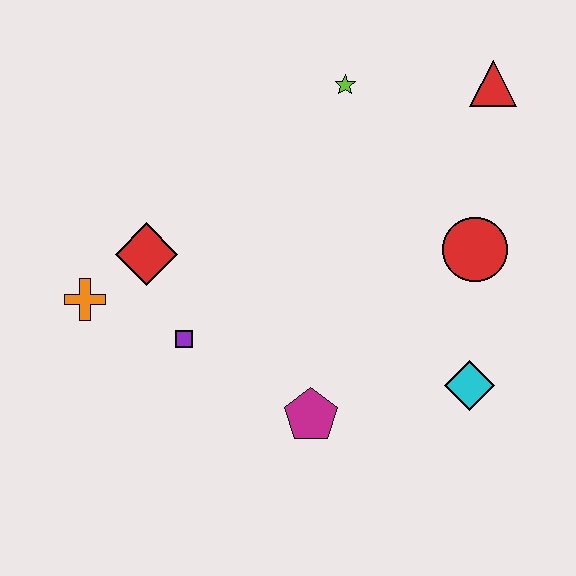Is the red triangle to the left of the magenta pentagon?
No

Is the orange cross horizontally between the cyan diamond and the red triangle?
No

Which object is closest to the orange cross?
The red diamond is closest to the orange cross.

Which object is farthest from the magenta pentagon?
The red triangle is farthest from the magenta pentagon.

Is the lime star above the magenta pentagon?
Yes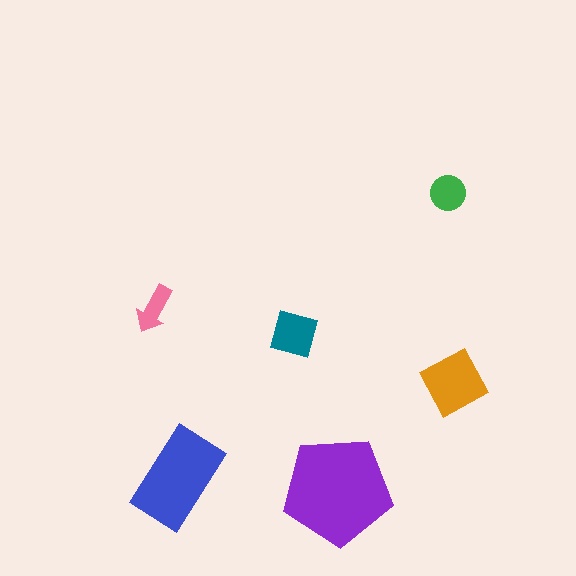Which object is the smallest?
The pink arrow.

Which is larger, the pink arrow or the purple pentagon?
The purple pentagon.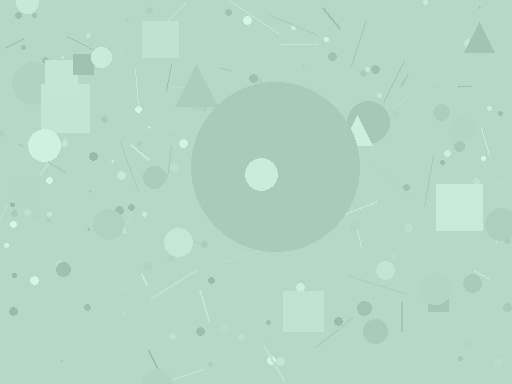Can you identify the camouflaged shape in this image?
The camouflaged shape is a circle.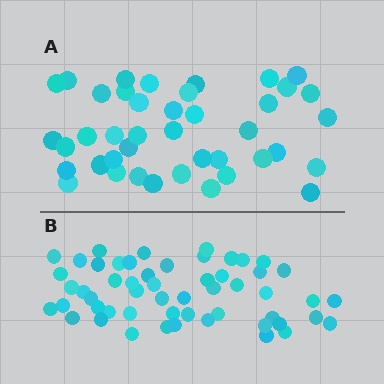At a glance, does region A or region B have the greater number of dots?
Region B (the bottom region) has more dots.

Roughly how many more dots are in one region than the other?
Region B has approximately 15 more dots than region A.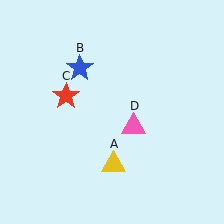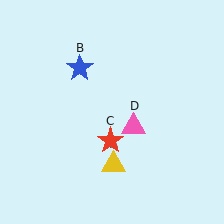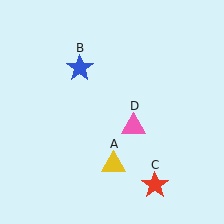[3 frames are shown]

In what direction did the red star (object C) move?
The red star (object C) moved down and to the right.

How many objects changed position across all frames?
1 object changed position: red star (object C).